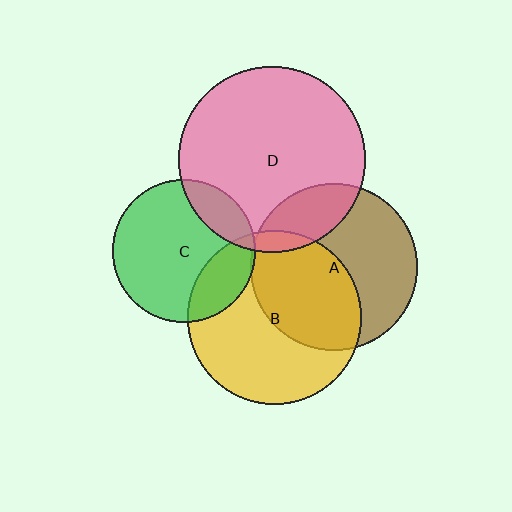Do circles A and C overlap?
Yes.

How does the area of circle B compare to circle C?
Approximately 1.5 times.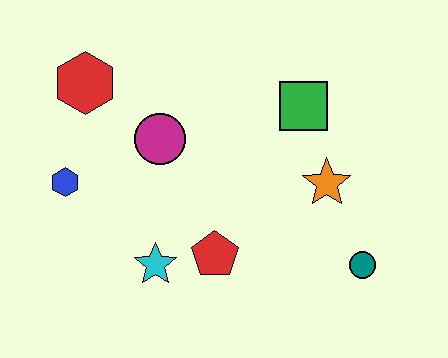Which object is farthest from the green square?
The blue hexagon is farthest from the green square.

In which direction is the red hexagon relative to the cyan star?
The red hexagon is above the cyan star.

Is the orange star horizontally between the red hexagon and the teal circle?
Yes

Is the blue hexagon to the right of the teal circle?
No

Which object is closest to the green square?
The orange star is closest to the green square.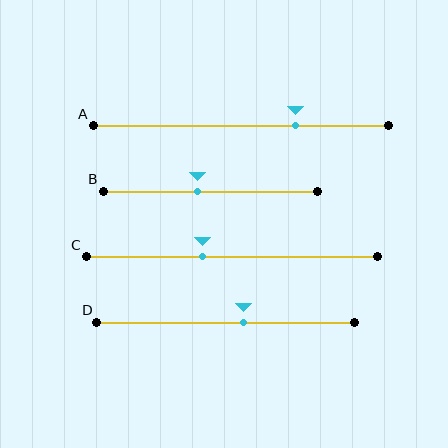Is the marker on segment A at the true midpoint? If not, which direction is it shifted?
No, the marker on segment A is shifted to the right by about 19% of the segment length.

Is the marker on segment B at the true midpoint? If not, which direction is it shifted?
No, the marker on segment B is shifted to the left by about 6% of the segment length.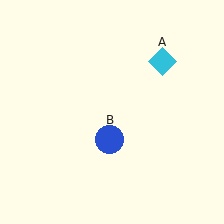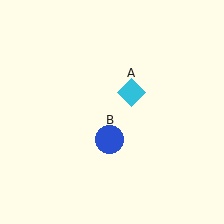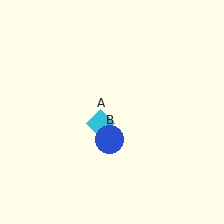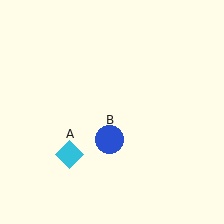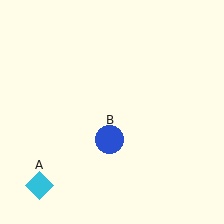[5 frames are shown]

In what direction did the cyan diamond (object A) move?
The cyan diamond (object A) moved down and to the left.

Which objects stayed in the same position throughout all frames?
Blue circle (object B) remained stationary.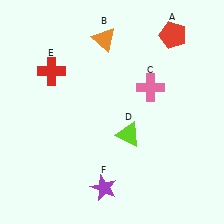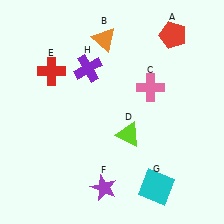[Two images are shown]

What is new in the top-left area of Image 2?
A purple cross (H) was added in the top-left area of Image 2.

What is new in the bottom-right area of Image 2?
A cyan square (G) was added in the bottom-right area of Image 2.